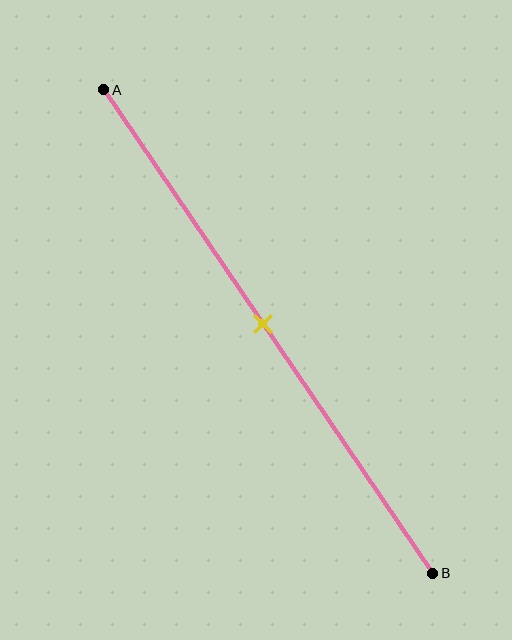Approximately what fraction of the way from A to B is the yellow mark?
The yellow mark is approximately 50% of the way from A to B.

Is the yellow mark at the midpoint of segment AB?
Yes, the mark is approximately at the midpoint.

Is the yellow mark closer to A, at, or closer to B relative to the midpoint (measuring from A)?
The yellow mark is approximately at the midpoint of segment AB.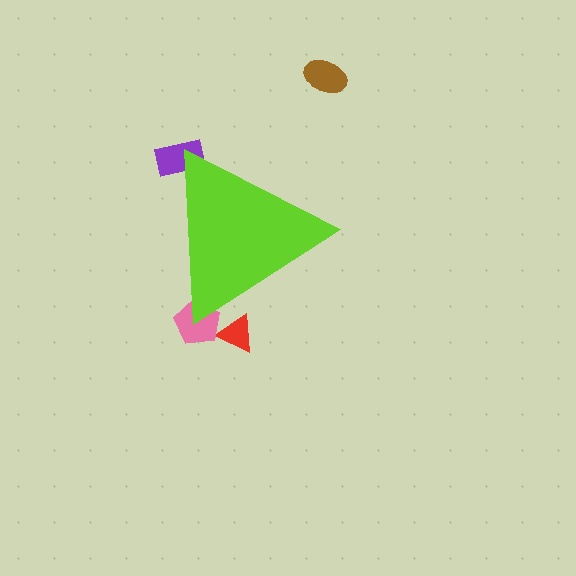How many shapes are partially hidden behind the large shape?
3 shapes are partially hidden.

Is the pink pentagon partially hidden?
Yes, the pink pentagon is partially hidden behind the lime triangle.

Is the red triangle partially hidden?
Yes, the red triangle is partially hidden behind the lime triangle.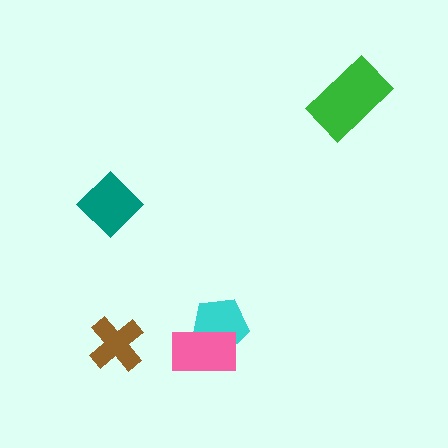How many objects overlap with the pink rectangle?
1 object overlaps with the pink rectangle.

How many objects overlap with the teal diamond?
0 objects overlap with the teal diamond.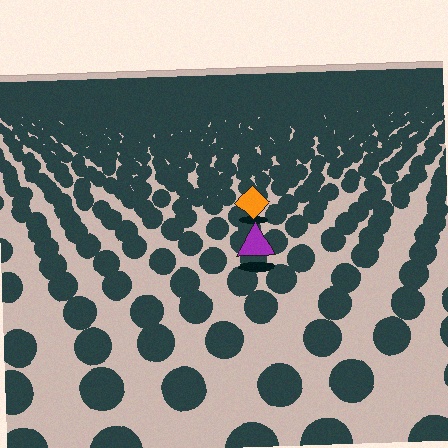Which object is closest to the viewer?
The purple triangle is closest. The texture marks near it are larger and more spread out.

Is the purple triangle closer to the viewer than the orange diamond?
Yes. The purple triangle is closer — you can tell from the texture gradient: the ground texture is coarser near it.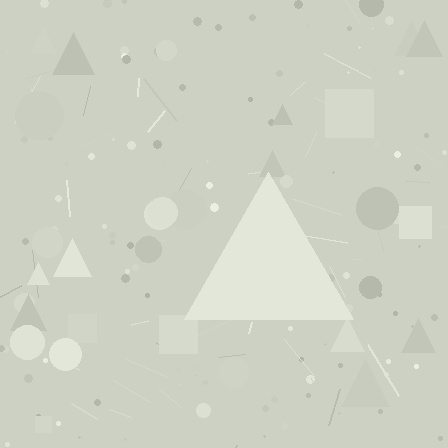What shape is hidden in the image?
A triangle is hidden in the image.